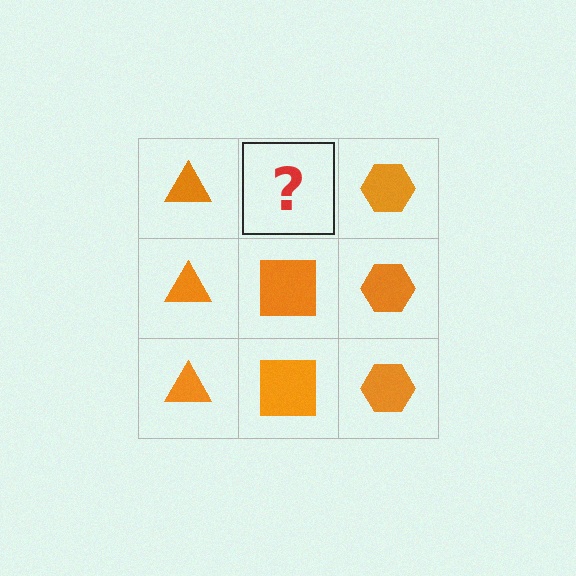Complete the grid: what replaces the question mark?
The question mark should be replaced with an orange square.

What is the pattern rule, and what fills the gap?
The rule is that each column has a consistent shape. The gap should be filled with an orange square.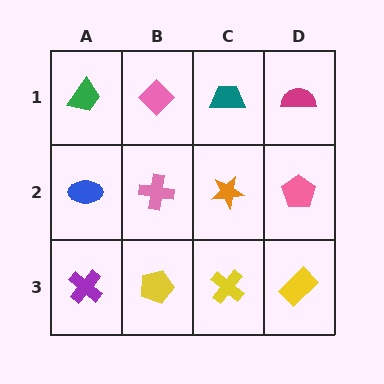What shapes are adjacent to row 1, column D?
A pink pentagon (row 2, column D), a teal trapezoid (row 1, column C).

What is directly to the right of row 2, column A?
A pink cross.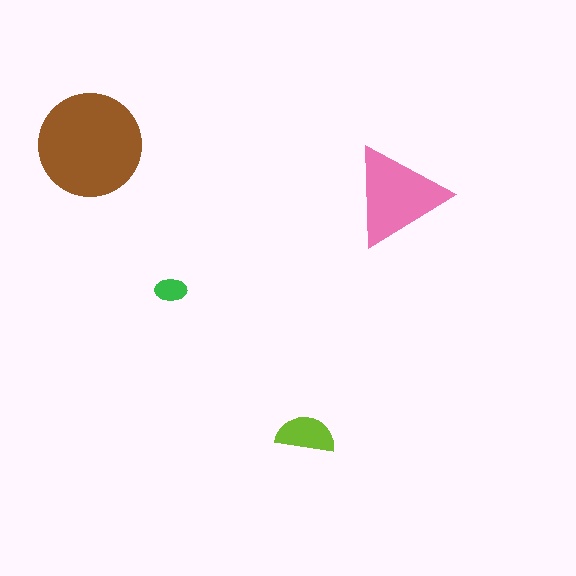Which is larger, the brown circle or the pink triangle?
The brown circle.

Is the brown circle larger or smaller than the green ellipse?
Larger.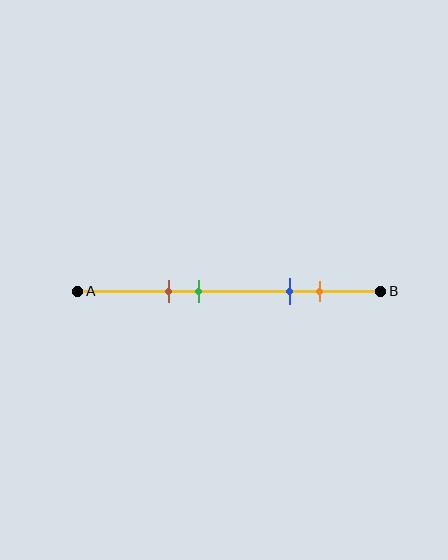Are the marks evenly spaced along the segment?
No, the marks are not evenly spaced.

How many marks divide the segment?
There are 4 marks dividing the segment.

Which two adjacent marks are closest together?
The brown and green marks are the closest adjacent pair.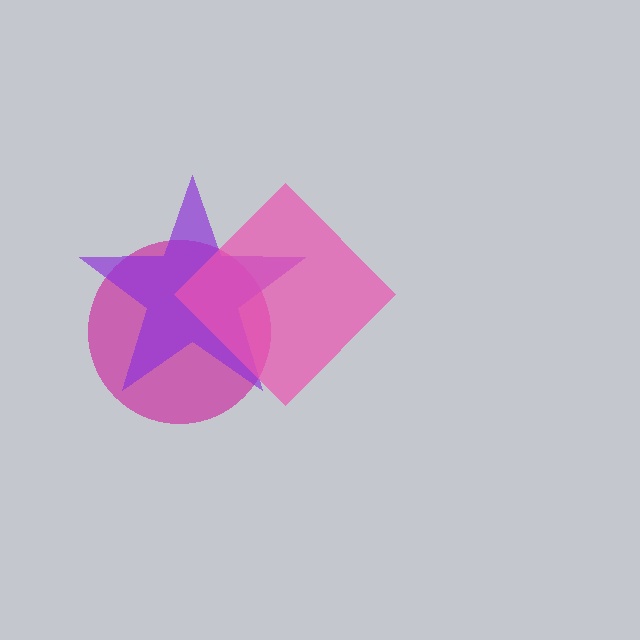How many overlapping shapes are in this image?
There are 3 overlapping shapes in the image.